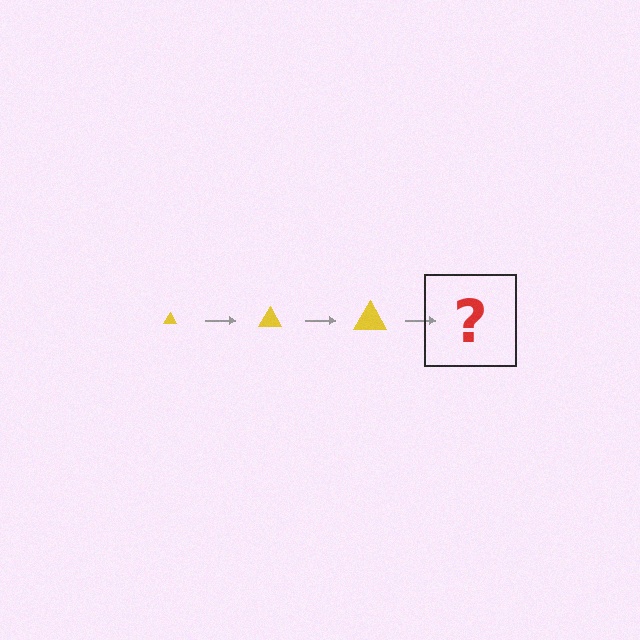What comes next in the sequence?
The next element should be a yellow triangle, larger than the previous one.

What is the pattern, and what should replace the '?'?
The pattern is that the triangle gets progressively larger each step. The '?' should be a yellow triangle, larger than the previous one.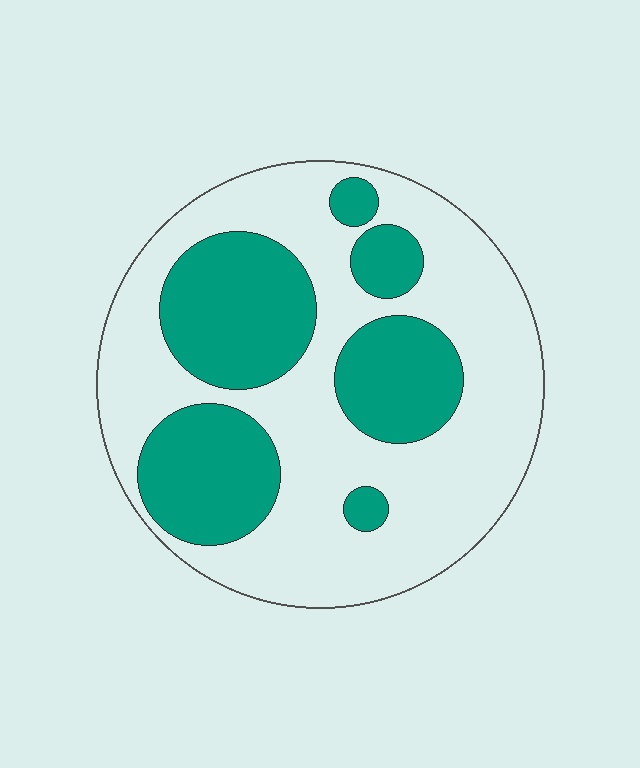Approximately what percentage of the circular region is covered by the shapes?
Approximately 35%.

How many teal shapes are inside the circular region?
6.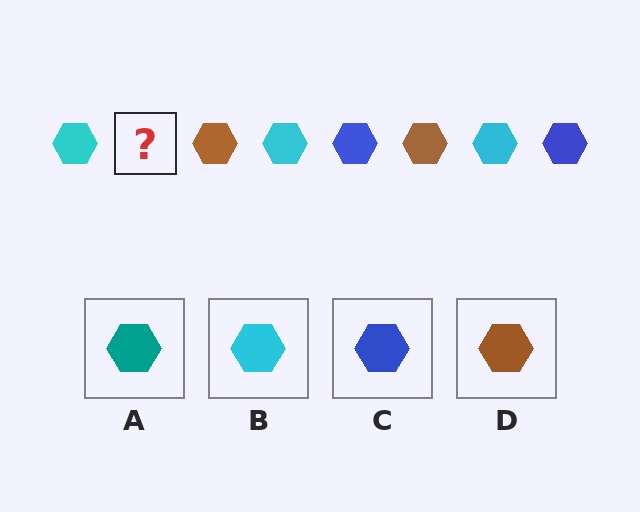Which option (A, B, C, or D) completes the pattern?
C.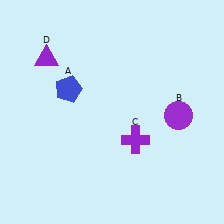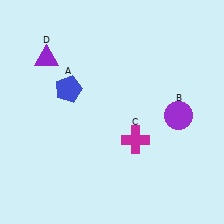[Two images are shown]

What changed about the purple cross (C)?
In Image 1, C is purple. In Image 2, it changed to magenta.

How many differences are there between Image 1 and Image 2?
There is 1 difference between the two images.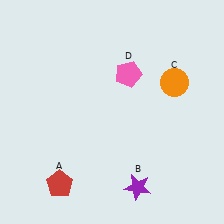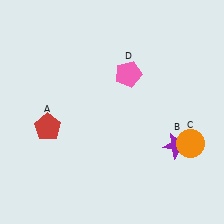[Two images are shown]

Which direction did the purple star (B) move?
The purple star (B) moved up.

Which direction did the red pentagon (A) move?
The red pentagon (A) moved up.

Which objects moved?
The objects that moved are: the red pentagon (A), the purple star (B), the orange circle (C).